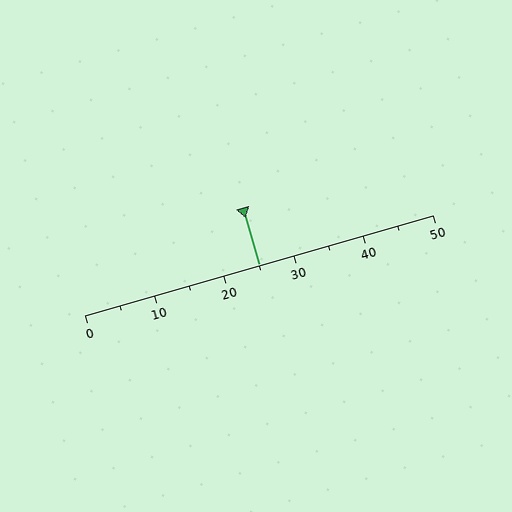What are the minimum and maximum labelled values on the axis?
The axis runs from 0 to 50.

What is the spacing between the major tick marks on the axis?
The major ticks are spaced 10 apart.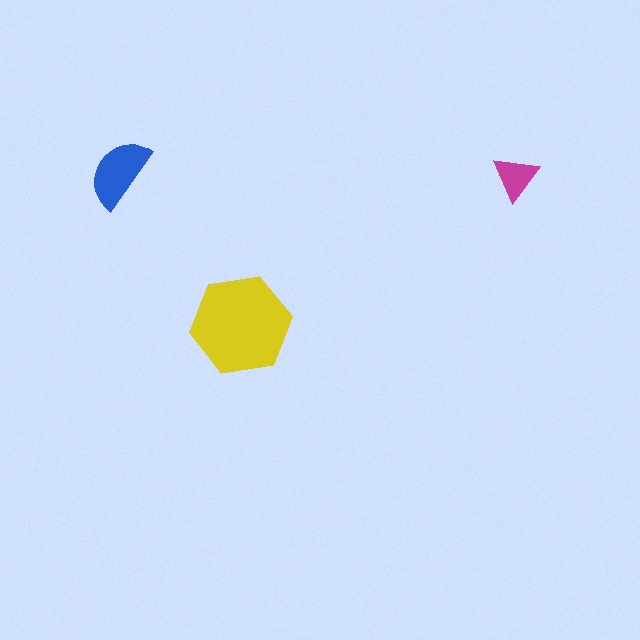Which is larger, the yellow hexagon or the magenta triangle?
The yellow hexagon.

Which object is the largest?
The yellow hexagon.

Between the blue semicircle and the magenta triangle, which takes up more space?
The blue semicircle.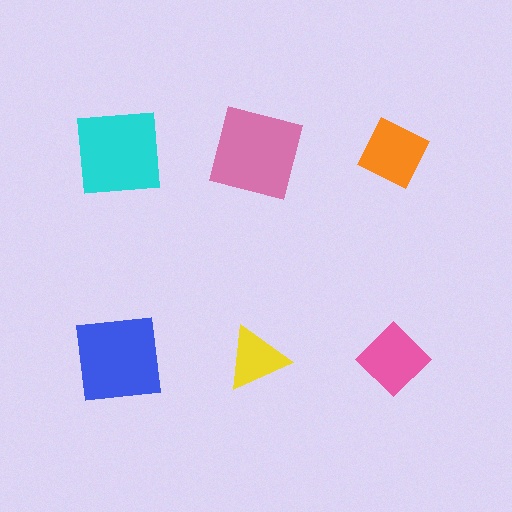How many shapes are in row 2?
3 shapes.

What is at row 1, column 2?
A pink square.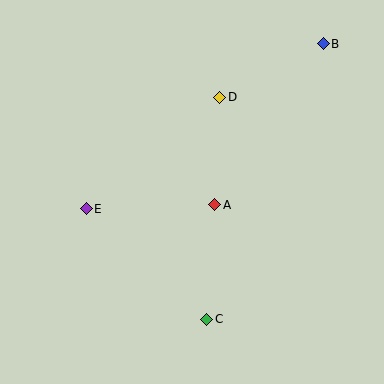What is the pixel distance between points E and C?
The distance between E and C is 164 pixels.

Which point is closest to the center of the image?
Point A at (215, 205) is closest to the center.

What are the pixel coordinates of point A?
Point A is at (215, 205).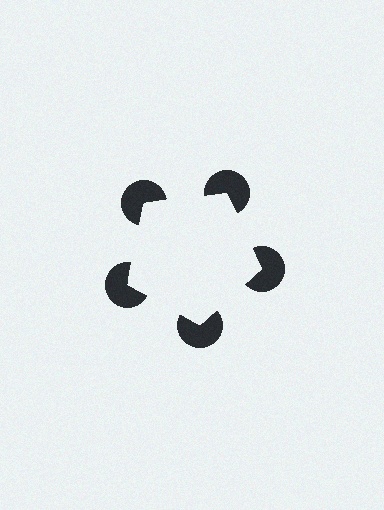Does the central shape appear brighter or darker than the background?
It typically appears slightly brighter than the background, even though no actual brightness change is drawn.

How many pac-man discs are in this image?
There are 5 — one at each vertex of the illusory pentagon.